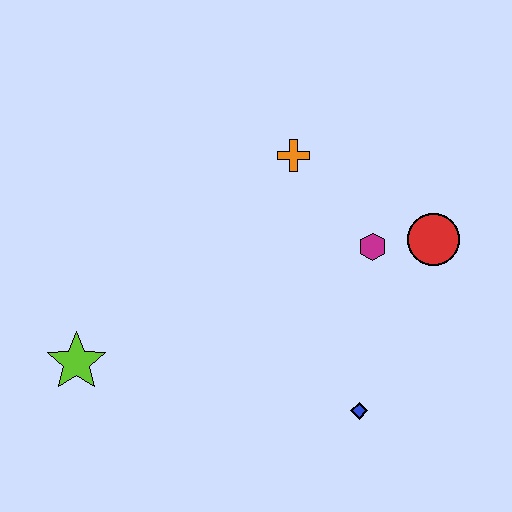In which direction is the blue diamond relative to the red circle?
The blue diamond is below the red circle.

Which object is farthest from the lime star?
The red circle is farthest from the lime star.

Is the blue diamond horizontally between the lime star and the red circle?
Yes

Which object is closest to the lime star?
The blue diamond is closest to the lime star.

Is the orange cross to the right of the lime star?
Yes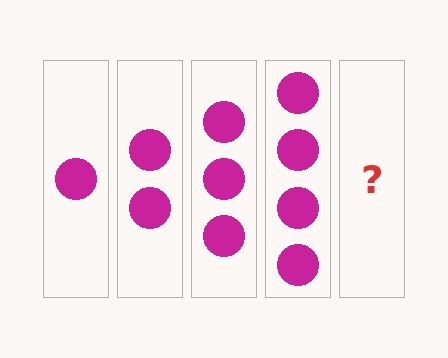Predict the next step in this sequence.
The next step is 5 circles.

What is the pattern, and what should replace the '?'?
The pattern is that each step adds one more circle. The '?' should be 5 circles.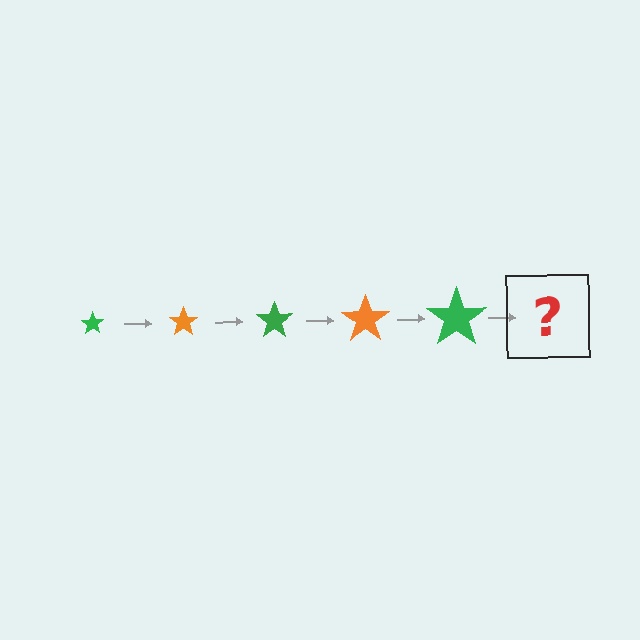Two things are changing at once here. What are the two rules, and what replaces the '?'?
The two rules are that the star grows larger each step and the color cycles through green and orange. The '?' should be an orange star, larger than the previous one.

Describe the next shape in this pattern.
It should be an orange star, larger than the previous one.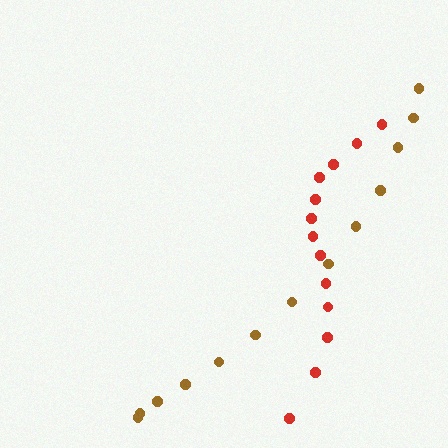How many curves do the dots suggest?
There are 2 distinct paths.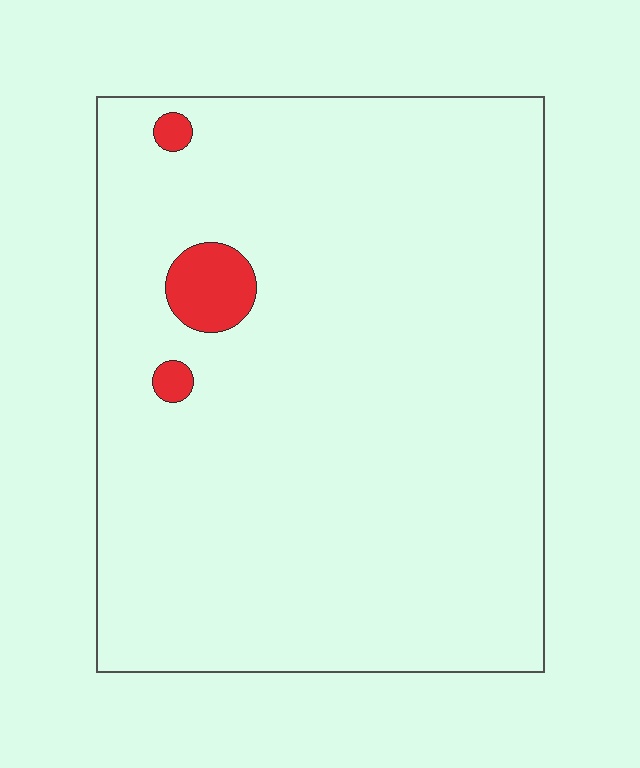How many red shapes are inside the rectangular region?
3.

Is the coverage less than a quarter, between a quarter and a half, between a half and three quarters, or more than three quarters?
Less than a quarter.